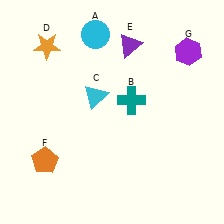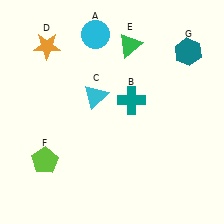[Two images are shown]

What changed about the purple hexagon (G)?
In Image 1, G is purple. In Image 2, it changed to teal.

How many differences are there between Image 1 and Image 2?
There are 3 differences between the two images.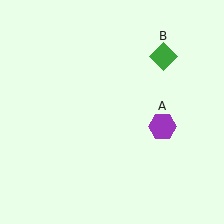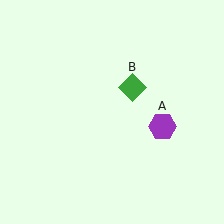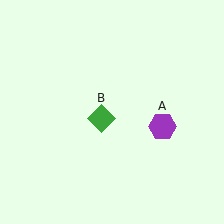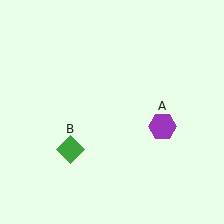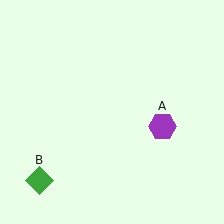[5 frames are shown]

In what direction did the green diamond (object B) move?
The green diamond (object B) moved down and to the left.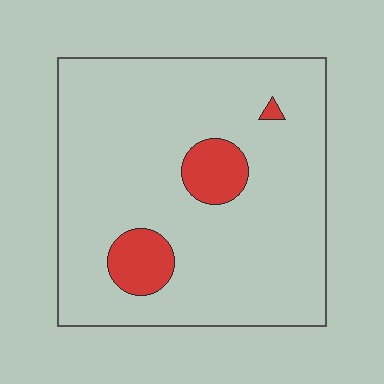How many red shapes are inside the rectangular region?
3.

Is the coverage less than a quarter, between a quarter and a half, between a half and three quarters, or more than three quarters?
Less than a quarter.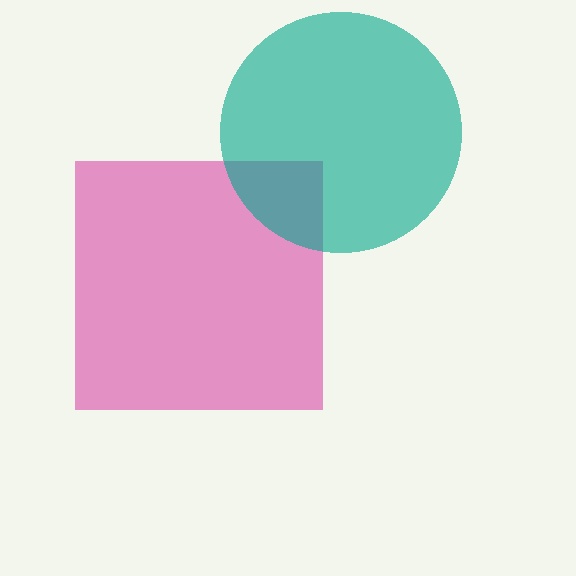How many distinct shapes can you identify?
There are 2 distinct shapes: a magenta square, a teal circle.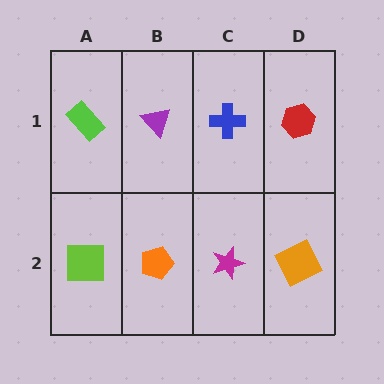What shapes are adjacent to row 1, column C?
A magenta star (row 2, column C), a purple triangle (row 1, column B), a red hexagon (row 1, column D).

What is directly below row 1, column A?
A lime square.